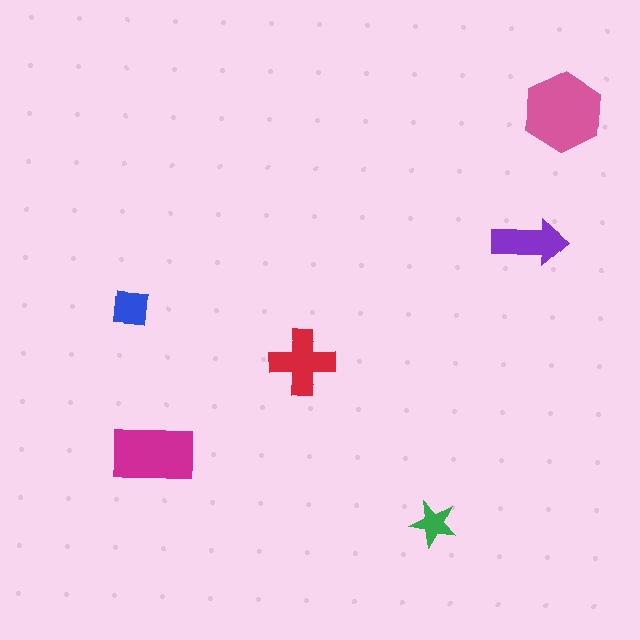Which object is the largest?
The pink hexagon.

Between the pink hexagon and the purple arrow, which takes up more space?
The pink hexagon.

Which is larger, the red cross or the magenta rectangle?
The magenta rectangle.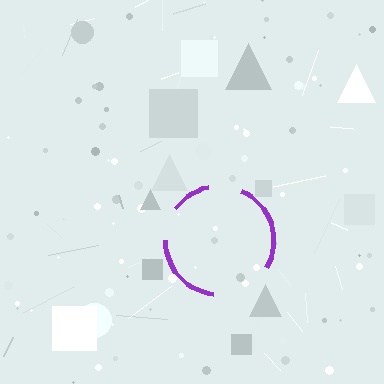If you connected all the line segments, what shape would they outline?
They would outline a circle.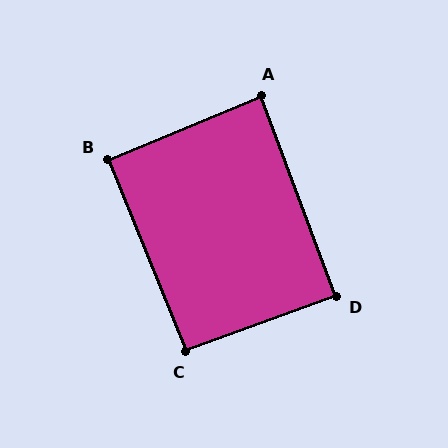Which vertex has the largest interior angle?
C, at approximately 92 degrees.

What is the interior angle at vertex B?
Approximately 90 degrees (approximately right).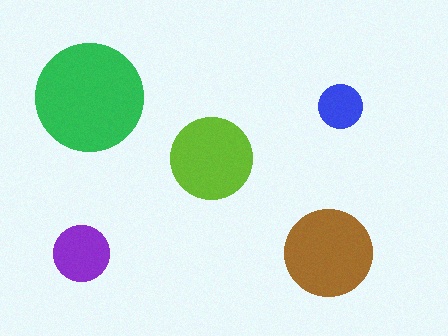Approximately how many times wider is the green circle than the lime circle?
About 1.5 times wider.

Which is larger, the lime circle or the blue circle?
The lime one.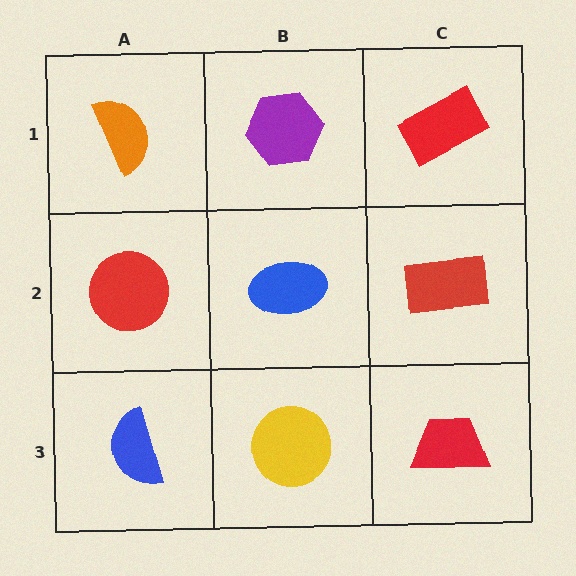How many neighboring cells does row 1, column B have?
3.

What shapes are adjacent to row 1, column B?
A blue ellipse (row 2, column B), an orange semicircle (row 1, column A), a red rectangle (row 1, column C).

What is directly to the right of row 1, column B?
A red rectangle.